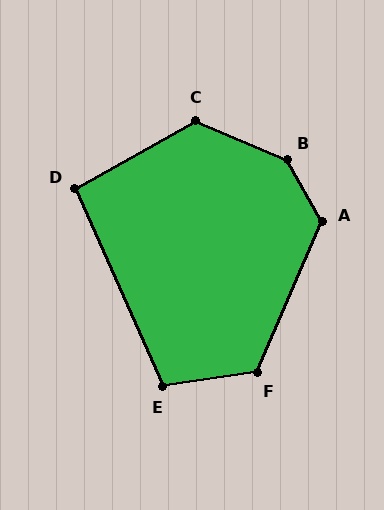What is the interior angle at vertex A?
Approximately 127 degrees (obtuse).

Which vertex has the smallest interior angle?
D, at approximately 96 degrees.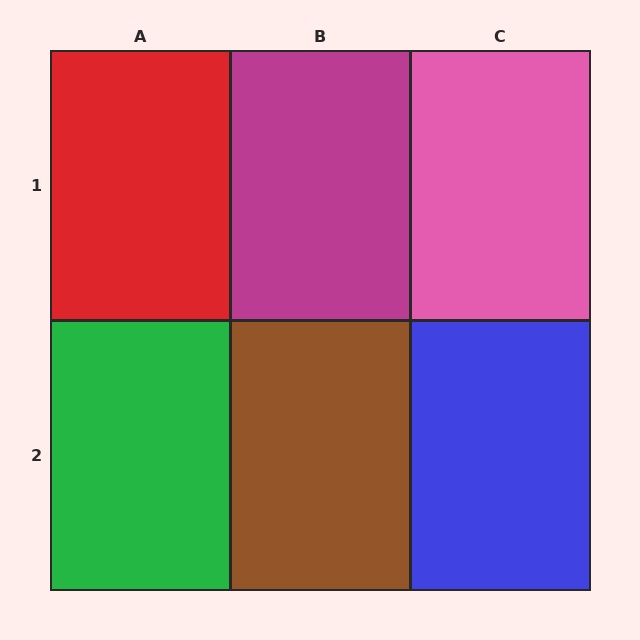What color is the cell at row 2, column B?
Brown.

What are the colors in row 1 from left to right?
Red, magenta, pink.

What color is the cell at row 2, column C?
Blue.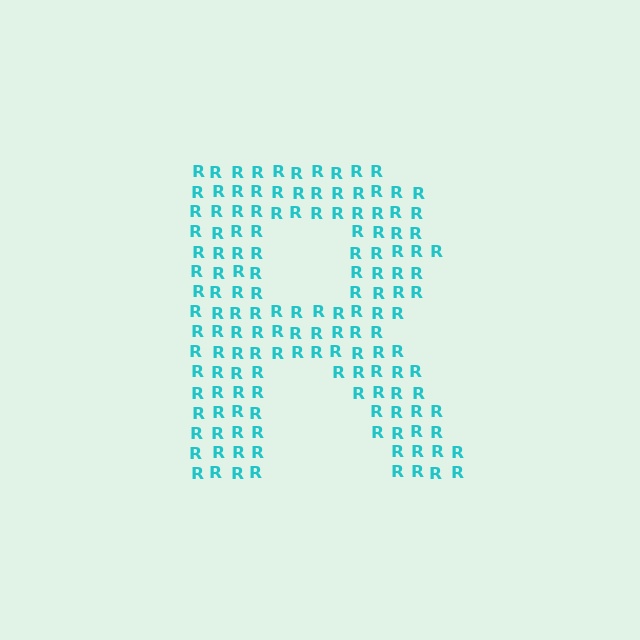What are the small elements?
The small elements are letter R's.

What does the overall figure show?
The overall figure shows the letter R.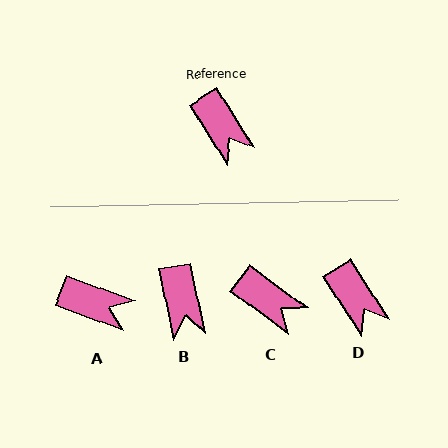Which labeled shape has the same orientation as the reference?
D.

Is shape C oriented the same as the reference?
No, it is off by about 22 degrees.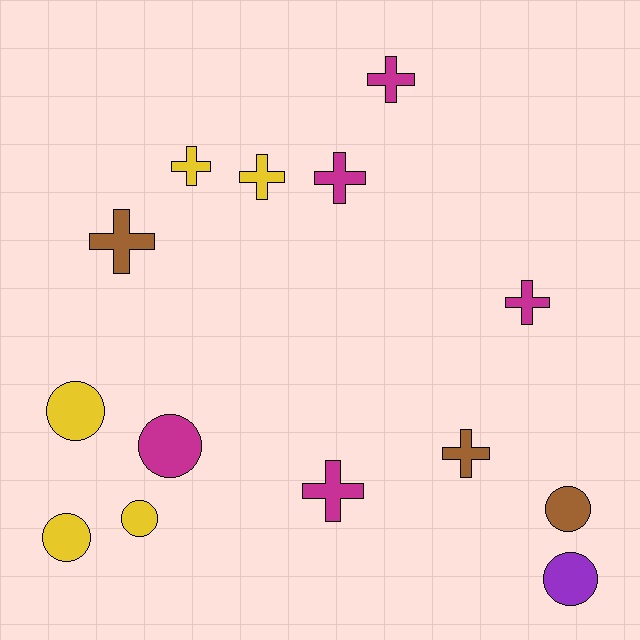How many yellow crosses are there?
There are 2 yellow crosses.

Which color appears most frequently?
Yellow, with 5 objects.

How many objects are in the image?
There are 14 objects.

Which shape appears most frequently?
Cross, with 8 objects.